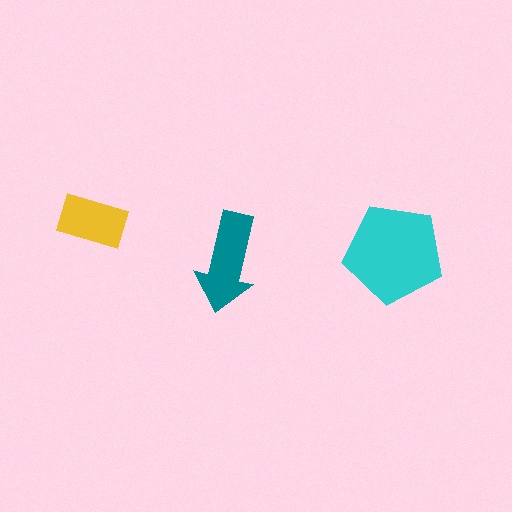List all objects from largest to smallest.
The cyan pentagon, the teal arrow, the yellow rectangle.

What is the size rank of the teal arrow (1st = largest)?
2nd.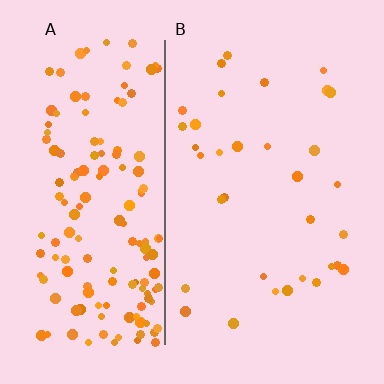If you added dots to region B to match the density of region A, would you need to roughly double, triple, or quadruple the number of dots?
Approximately quadruple.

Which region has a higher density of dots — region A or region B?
A (the left).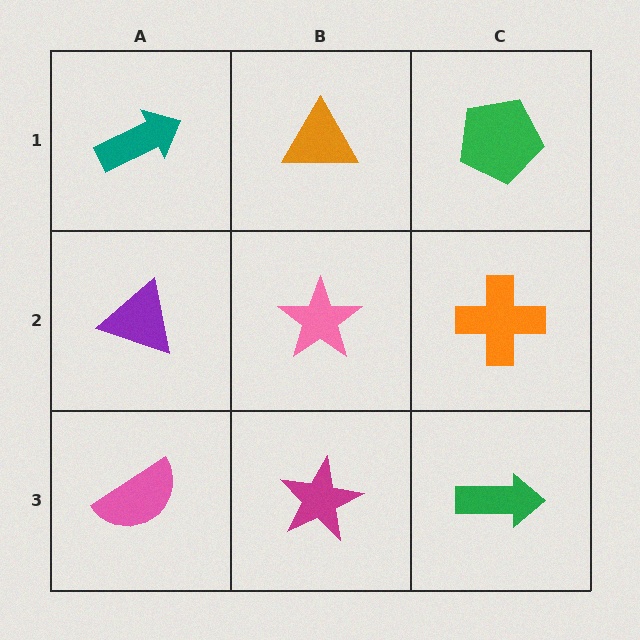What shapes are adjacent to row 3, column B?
A pink star (row 2, column B), a pink semicircle (row 3, column A), a green arrow (row 3, column C).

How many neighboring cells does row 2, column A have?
3.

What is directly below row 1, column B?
A pink star.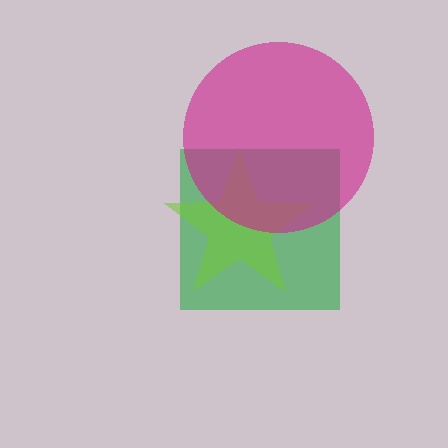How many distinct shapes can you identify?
There are 3 distinct shapes: a green square, a lime star, a magenta circle.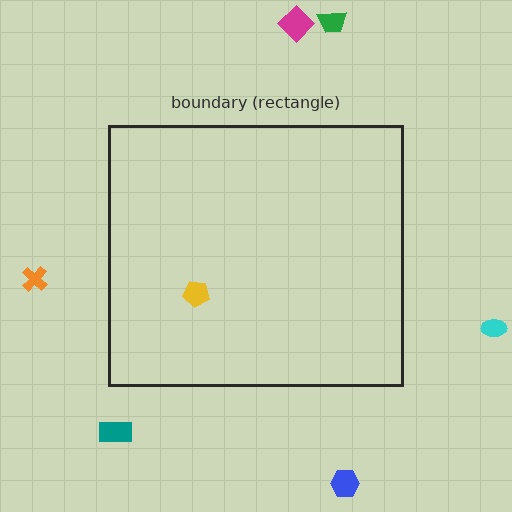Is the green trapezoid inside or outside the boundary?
Outside.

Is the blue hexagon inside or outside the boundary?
Outside.